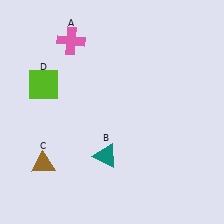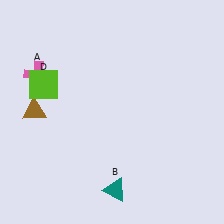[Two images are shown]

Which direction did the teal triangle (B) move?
The teal triangle (B) moved down.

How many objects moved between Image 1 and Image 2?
3 objects moved between the two images.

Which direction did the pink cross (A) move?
The pink cross (A) moved down.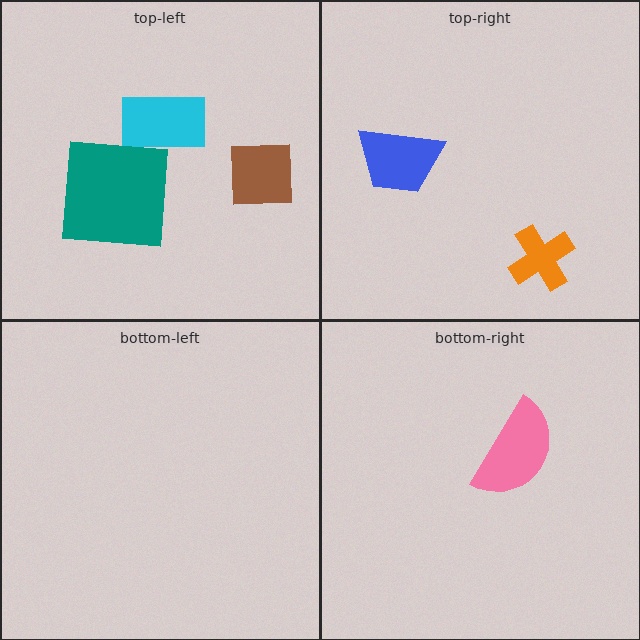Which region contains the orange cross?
The top-right region.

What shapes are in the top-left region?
The brown square, the cyan rectangle, the teal square.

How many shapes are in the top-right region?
2.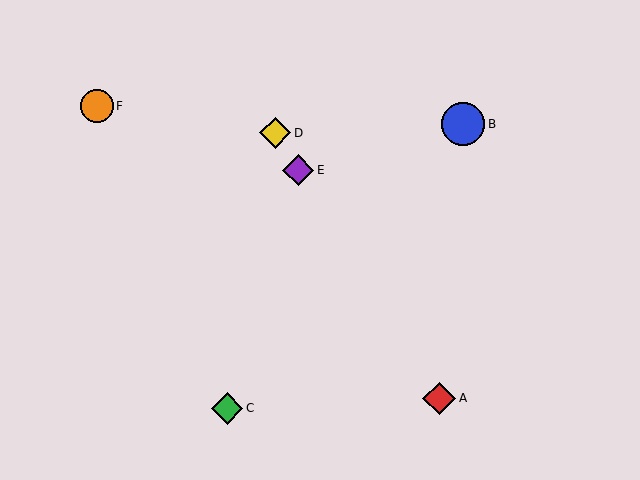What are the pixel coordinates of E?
Object E is at (298, 170).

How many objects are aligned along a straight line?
3 objects (A, D, E) are aligned along a straight line.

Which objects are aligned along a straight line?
Objects A, D, E are aligned along a straight line.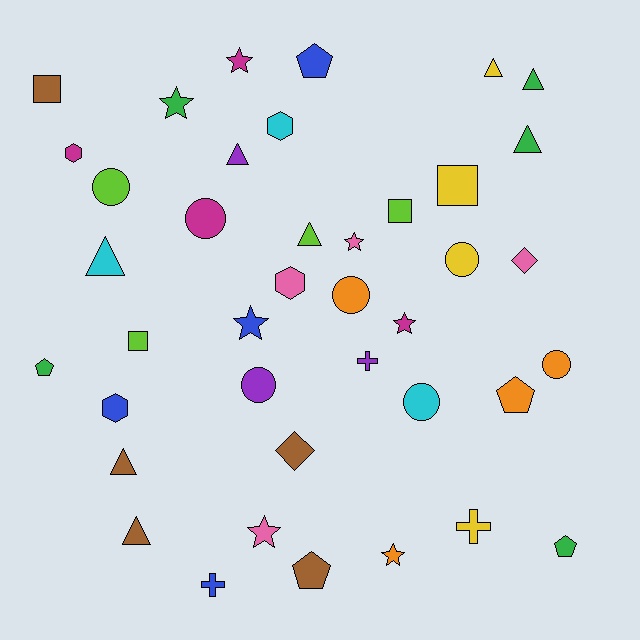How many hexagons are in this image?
There are 4 hexagons.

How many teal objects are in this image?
There are no teal objects.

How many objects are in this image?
There are 40 objects.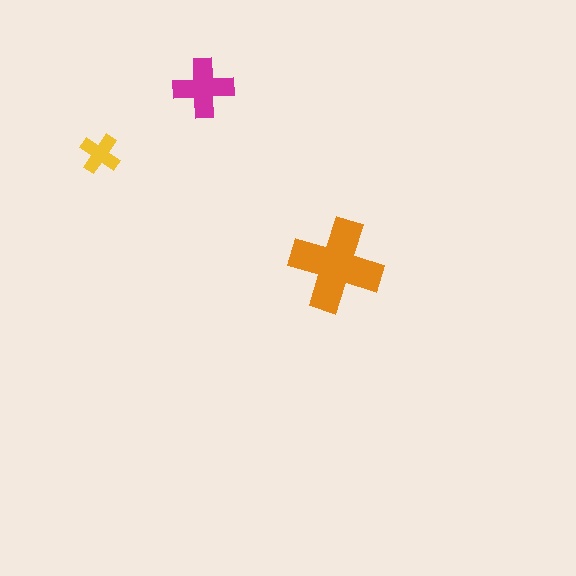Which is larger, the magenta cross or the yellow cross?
The magenta one.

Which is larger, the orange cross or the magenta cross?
The orange one.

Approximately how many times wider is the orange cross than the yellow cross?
About 2.5 times wider.